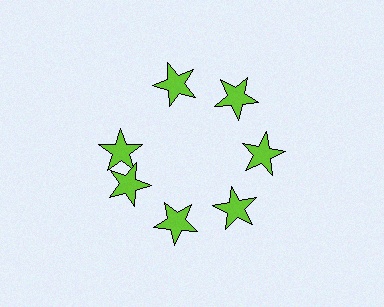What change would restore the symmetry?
The symmetry would be restored by rotating it back into even spacing with its neighbors so that all 7 stars sit at equal angles and equal distance from the center.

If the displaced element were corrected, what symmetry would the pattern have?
It would have 7-fold rotational symmetry — the pattern would map onto itself every 51 degrees.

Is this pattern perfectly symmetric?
No. The 7 lime stars are arranged in a ring, but one element near the 10 o'clock position is rotated out of alignment along the ring, breaking the 7-fold rotational symmetry.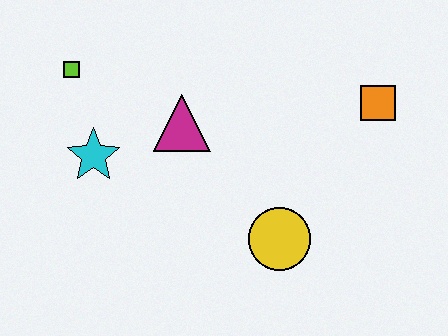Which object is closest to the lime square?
The cyan star is closest to the lime square.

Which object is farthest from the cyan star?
The orange square is farthest from the cyan star.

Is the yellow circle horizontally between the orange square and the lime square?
Yes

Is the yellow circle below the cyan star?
Yes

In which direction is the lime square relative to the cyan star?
The lime square is above the cyan star.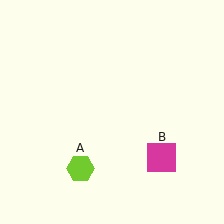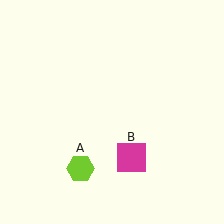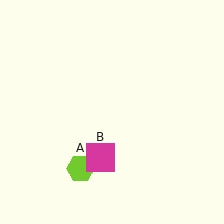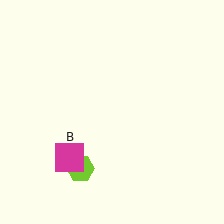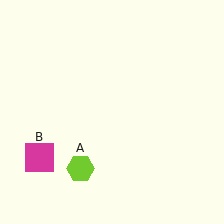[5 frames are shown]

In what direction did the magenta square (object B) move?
The magenta square (object B) moved left.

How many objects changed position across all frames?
1 object changed position: magenta square (object B).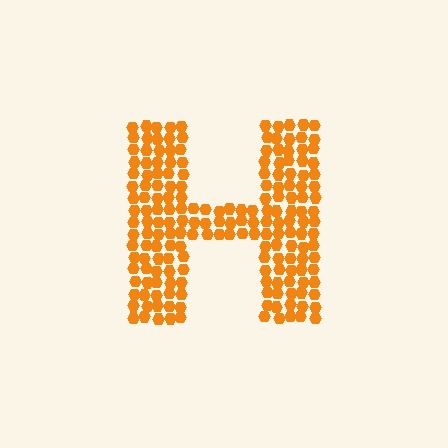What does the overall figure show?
The overall figure shows the letter H.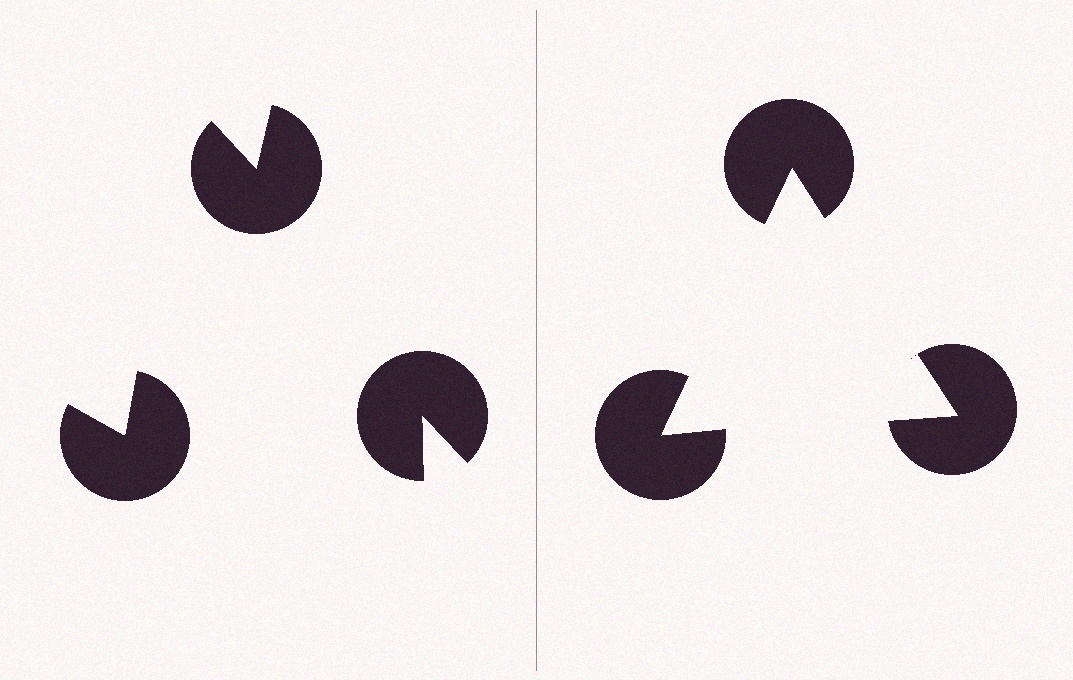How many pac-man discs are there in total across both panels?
6 — 3 on each side.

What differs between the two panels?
The pac-man discs are positioned identically on both sides; only the wedge orientations differ. On the right they align to a triangle; on the left they are misaligned.